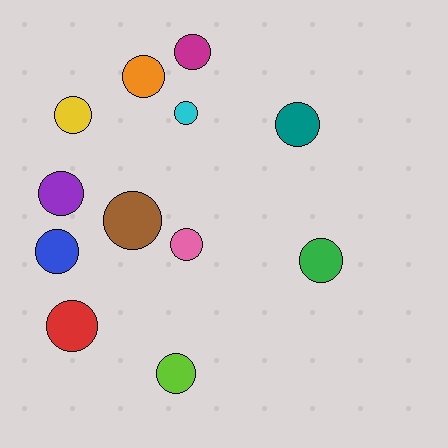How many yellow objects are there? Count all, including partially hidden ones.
There is 1 yellow object.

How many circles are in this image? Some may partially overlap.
There are 12 circles.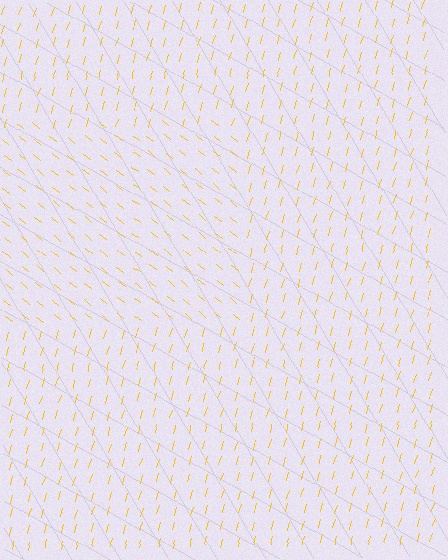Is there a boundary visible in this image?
Yes, there is a texture boundary formed by a change in line orientation.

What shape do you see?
I see a rectangle.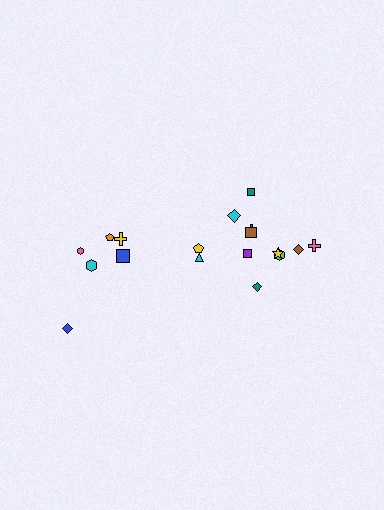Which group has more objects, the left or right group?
The right group.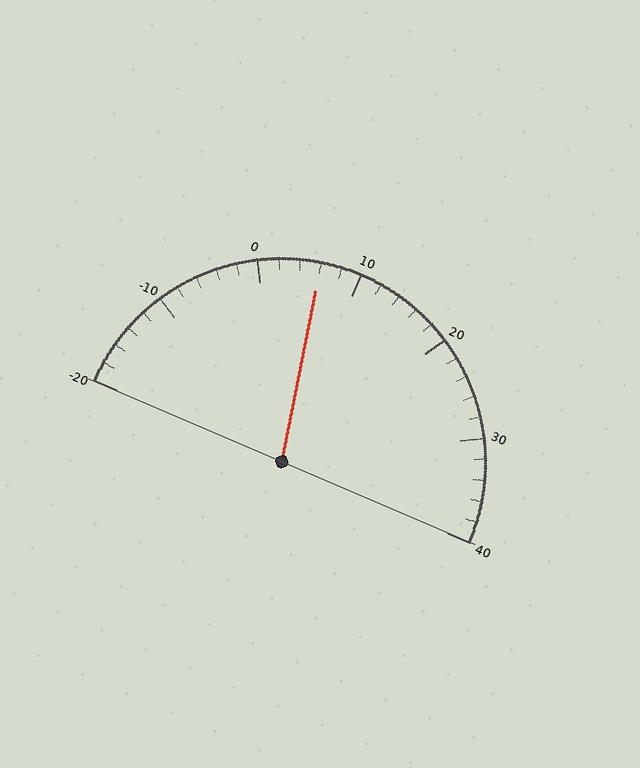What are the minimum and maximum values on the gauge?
The gauge ranges from -20 to 40.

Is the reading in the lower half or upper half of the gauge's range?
The reading is in the lower half of the range (-20 to 40).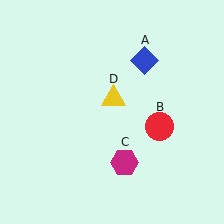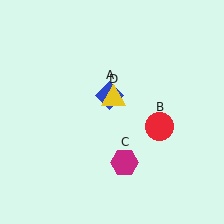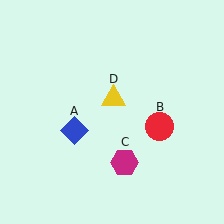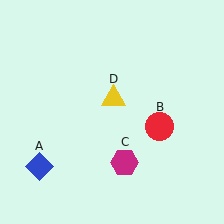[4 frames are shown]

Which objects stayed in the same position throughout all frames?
Red circle (object B) and magenta hexagon (object C) and yellow triangle (object D) remained stationary.